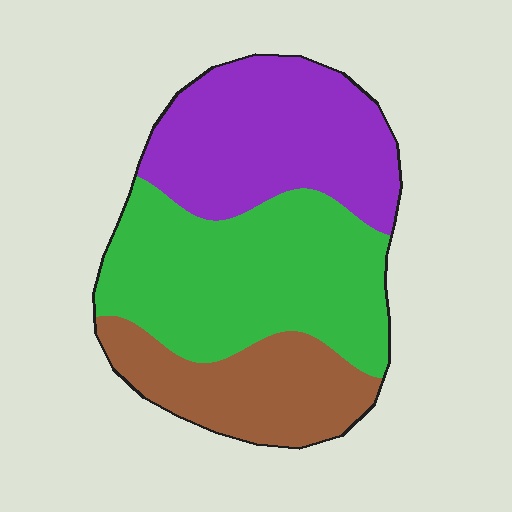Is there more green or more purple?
Green.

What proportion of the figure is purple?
Purple takes up about one third (1/3) of the figure.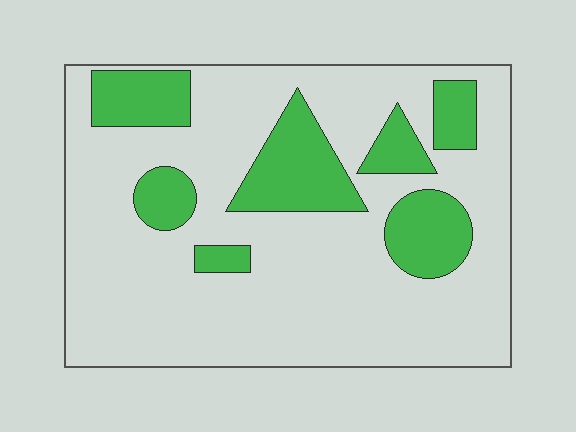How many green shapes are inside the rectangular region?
7.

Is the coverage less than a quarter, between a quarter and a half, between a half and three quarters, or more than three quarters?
Less than a quarter.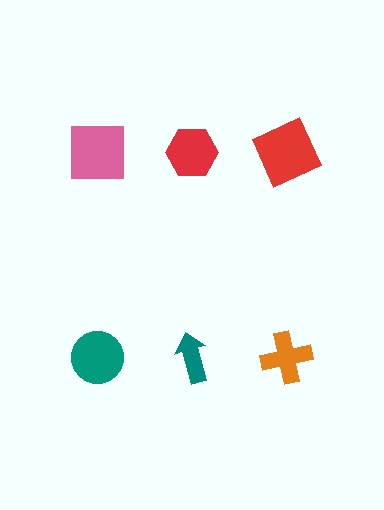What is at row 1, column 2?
A red hexagon.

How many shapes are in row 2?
3 shapes.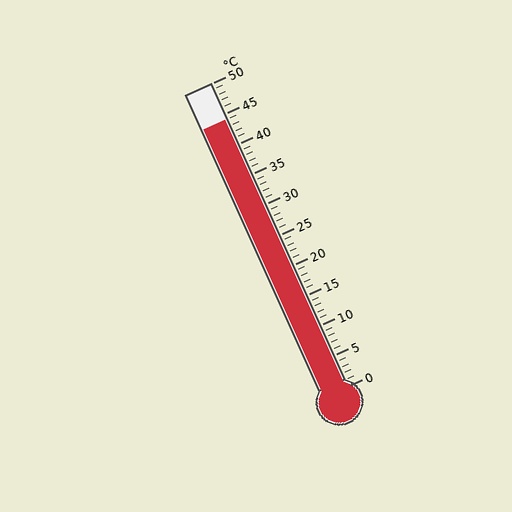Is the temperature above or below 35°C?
The temperature is above 35°C.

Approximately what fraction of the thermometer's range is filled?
The thermometer is filled to approximately 90% of its range.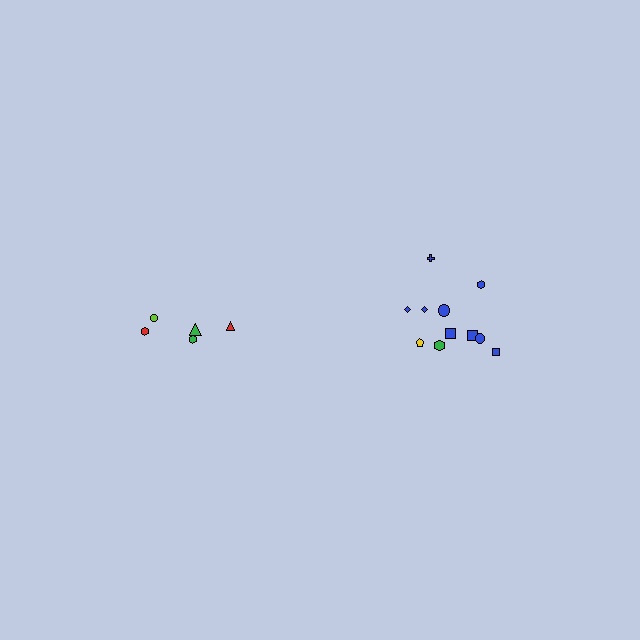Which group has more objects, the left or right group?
The right group.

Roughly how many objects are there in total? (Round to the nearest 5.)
Roughly 15 objects in total.